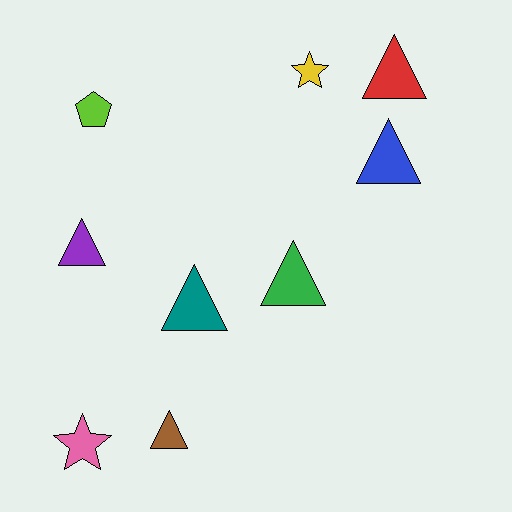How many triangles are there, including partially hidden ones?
There are 6 triangles.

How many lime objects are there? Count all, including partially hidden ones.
There is 1 lime object.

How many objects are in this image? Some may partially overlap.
There are 9 objects.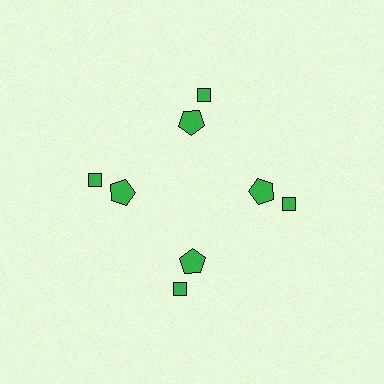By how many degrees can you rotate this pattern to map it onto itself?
The pattern maps onto itself every 90 degrees of rotation.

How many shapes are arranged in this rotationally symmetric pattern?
There are 8 shapes, arranged in 4 groups of 2.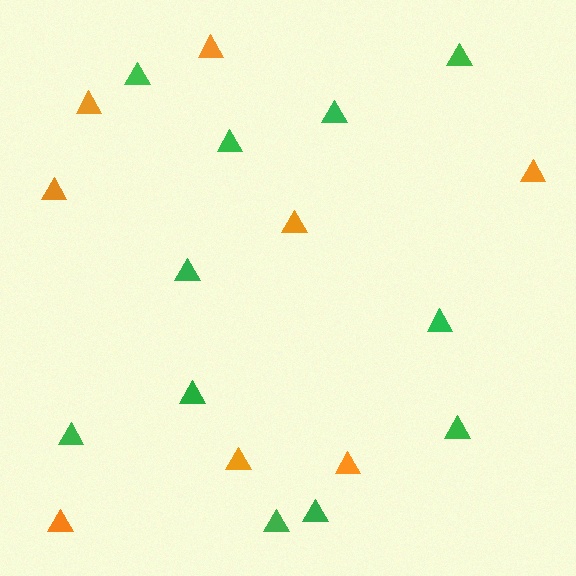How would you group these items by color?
There are 2 groups: one group of orange triangles (8) and one group of green triangles (11).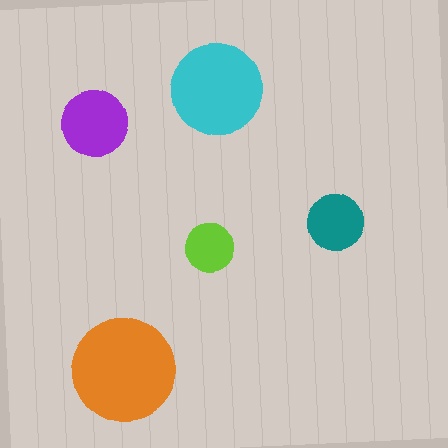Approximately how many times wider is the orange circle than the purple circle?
About 1.5 times wider.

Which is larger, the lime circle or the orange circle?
The orange one.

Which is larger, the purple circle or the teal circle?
The purple one.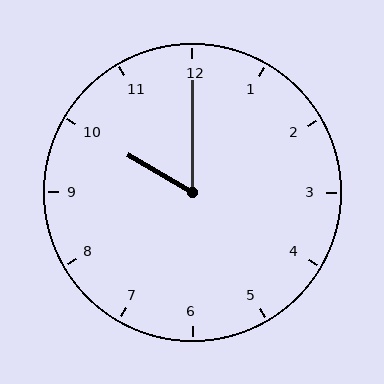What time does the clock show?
10:00.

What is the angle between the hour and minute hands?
Approximately 60 degrees.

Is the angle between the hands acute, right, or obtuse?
It is acute.